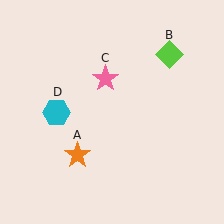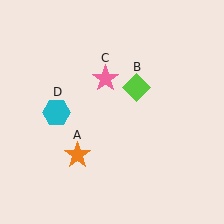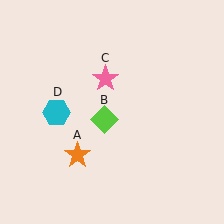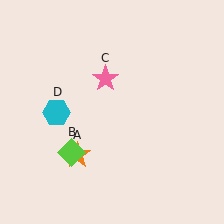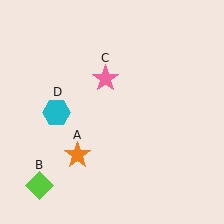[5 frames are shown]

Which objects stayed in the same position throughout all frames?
Orange star (object A) and pink star (object C) and cyan hexagon (object D) remained stationary.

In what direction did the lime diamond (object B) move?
The lime diamond (object B) moved down and to the left.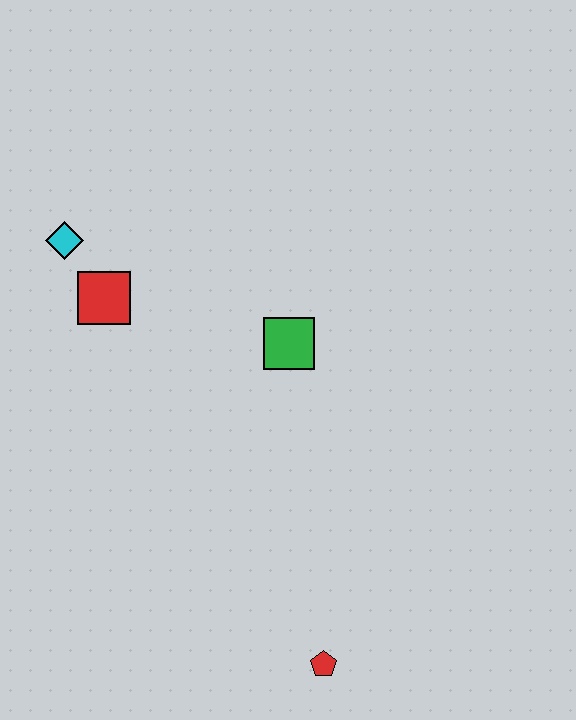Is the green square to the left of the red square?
No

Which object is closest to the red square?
The cyan diamond is closest to the red square.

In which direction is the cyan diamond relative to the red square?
The cyan diamond is above the red square.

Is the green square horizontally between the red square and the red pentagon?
Yes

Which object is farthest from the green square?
The red pentagon is farthest from the green square.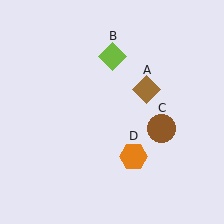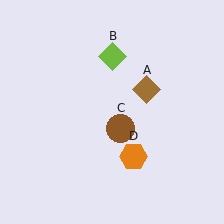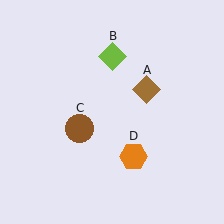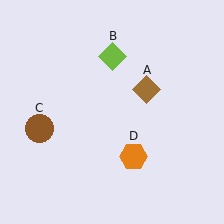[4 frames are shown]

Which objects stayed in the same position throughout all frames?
Brown diamond (object A) and lime diamond (object B) and orange hexagon (object D) remained stationary.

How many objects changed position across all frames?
1 object changed position: brown circle (object C).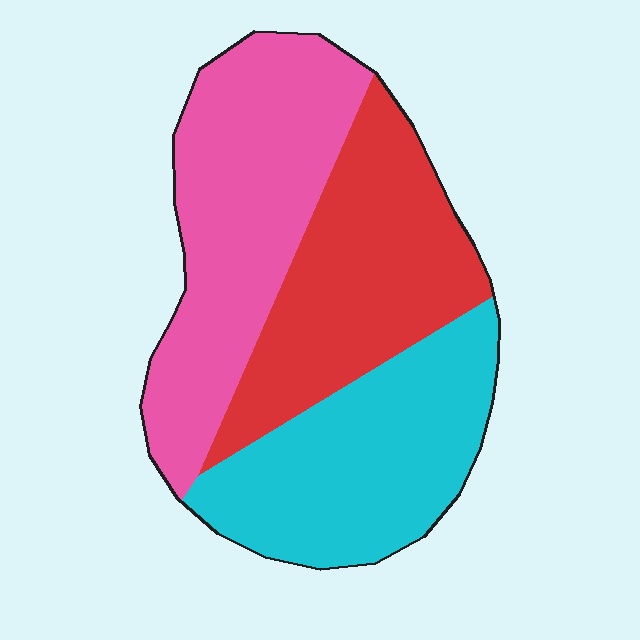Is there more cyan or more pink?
Pink.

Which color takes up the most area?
Pink, at roughly 35%.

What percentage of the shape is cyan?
Cyan takes up between a quarter and a half of the shape.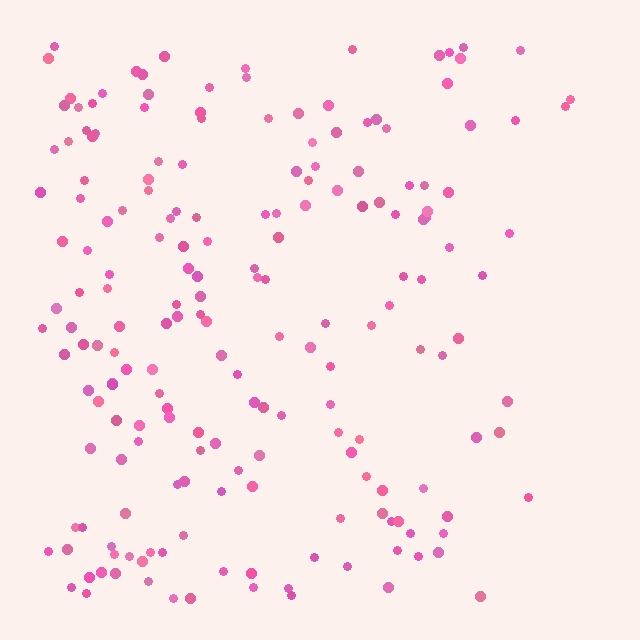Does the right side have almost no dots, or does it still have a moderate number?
Still a moderate number, just noticeably fewer than the left.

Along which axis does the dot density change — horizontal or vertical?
Horizontal.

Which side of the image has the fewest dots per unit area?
The right.